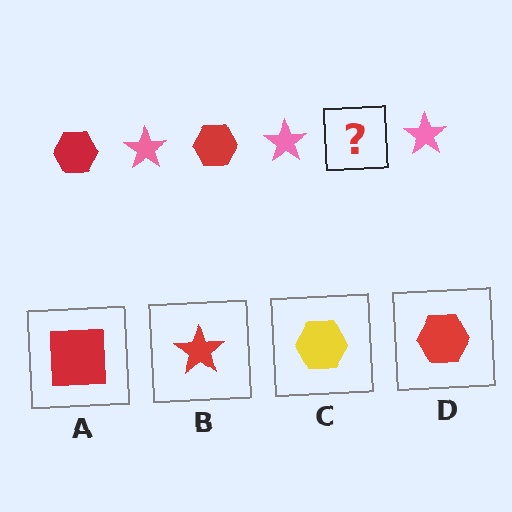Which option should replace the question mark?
Option D.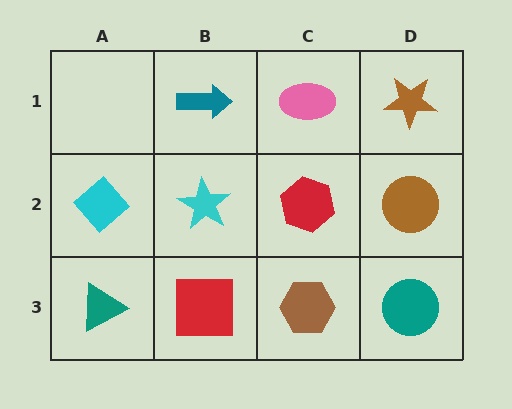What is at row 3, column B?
A red square.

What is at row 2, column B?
A cyan star.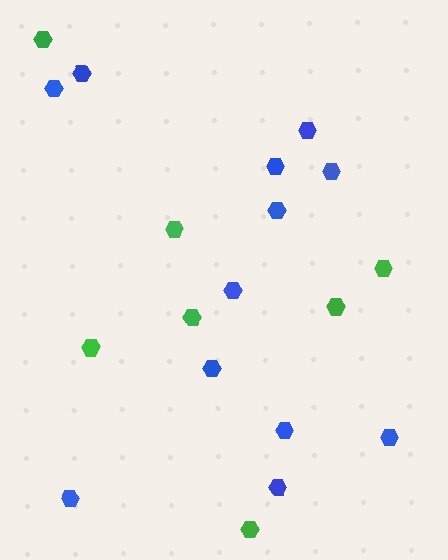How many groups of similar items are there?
There are 2 groups: one group of blue hexagons (12) and one group of green hexagons (7).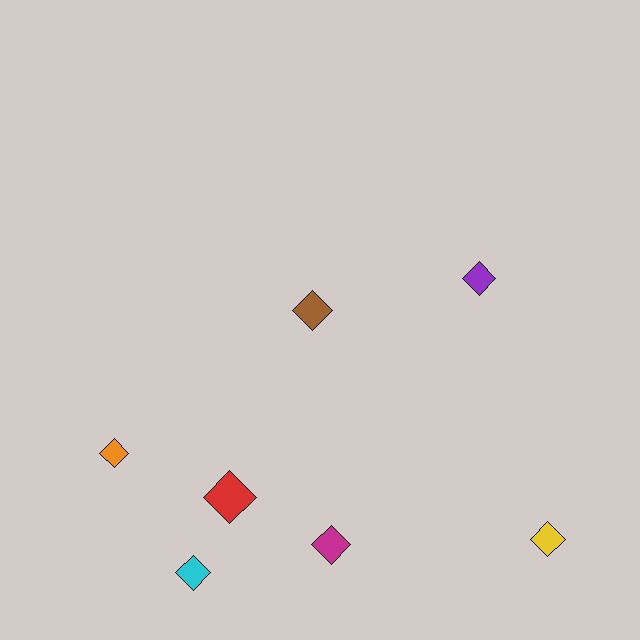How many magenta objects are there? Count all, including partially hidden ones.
There is 1 magenta object.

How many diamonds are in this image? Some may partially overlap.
There are 7 diamonds.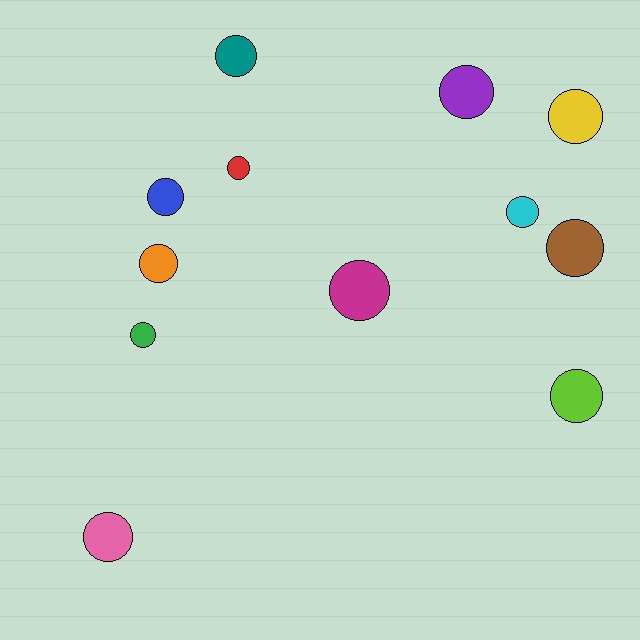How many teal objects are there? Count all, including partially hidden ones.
There is 1 teal object.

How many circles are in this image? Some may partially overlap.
There are 12 circles.